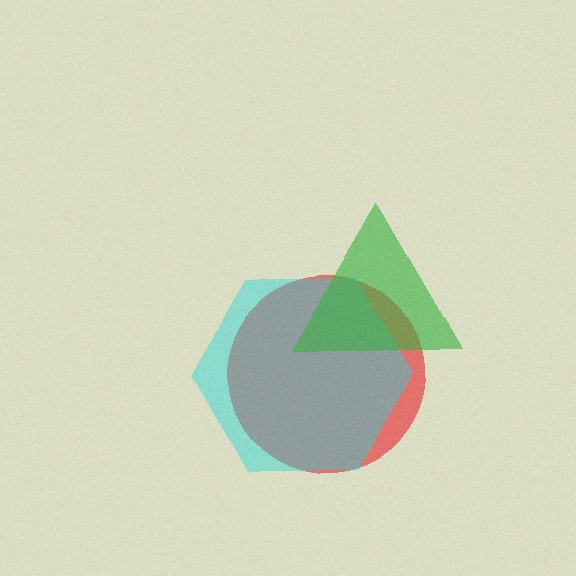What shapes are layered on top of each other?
The layered shapes are: a red circle, a cyan hexagon, a green triangle.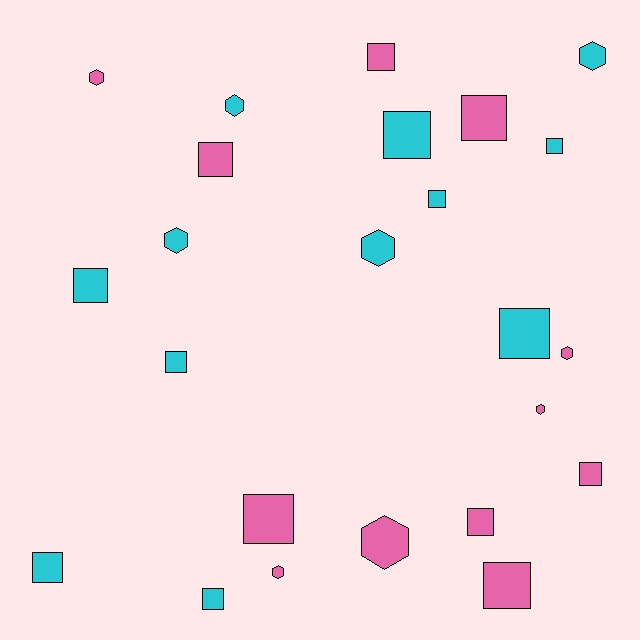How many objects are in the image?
There are 24 objects.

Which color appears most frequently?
Pink, with 12 objects.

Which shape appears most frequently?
Square, with 15 objects.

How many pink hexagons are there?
There are 5 pink hexagons.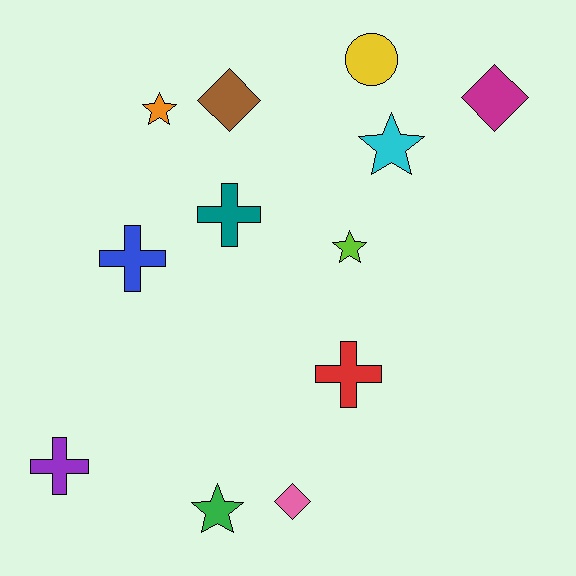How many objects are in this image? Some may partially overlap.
There are 12 objects.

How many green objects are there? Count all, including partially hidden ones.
There is 1 green object.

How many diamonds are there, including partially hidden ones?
There are 3 diamonds.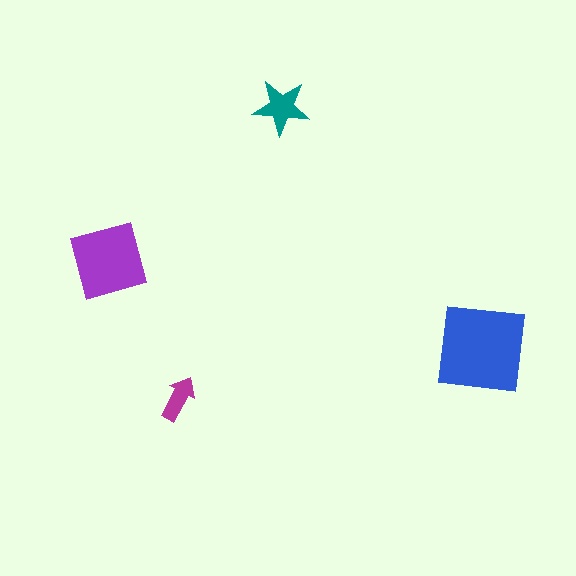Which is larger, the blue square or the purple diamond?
The blue square.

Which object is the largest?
The blue square.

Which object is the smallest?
The magenta arrow.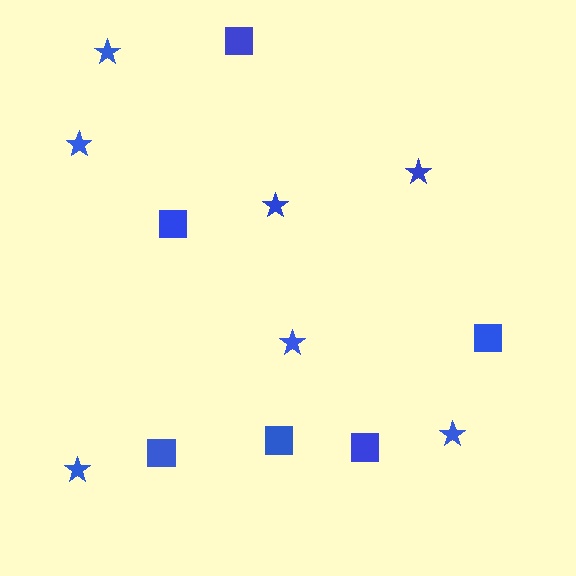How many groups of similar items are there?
There are 2 groups: one group of stars (7) and one group of squares (6).